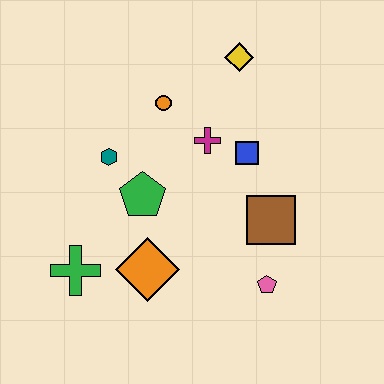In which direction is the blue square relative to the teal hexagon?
The blue square is to the right of the teal hexagon.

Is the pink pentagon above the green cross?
No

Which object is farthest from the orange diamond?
The yellow diamond is farthest from the orange diamond.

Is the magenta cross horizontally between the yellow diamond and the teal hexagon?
Yes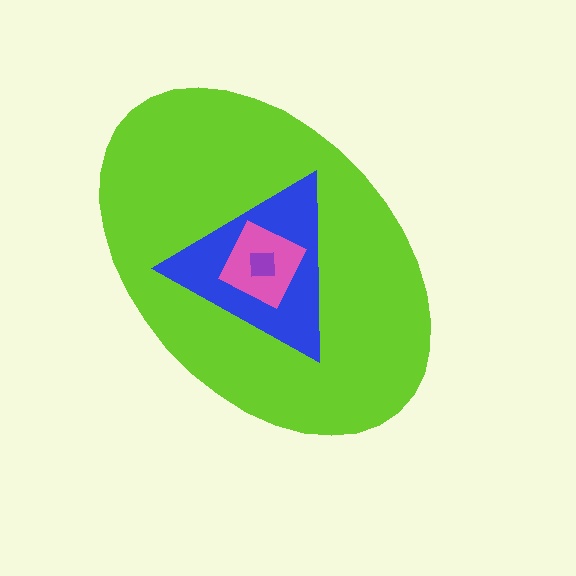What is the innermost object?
The purple square.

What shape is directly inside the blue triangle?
The pink diamond.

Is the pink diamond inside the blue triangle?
Yes.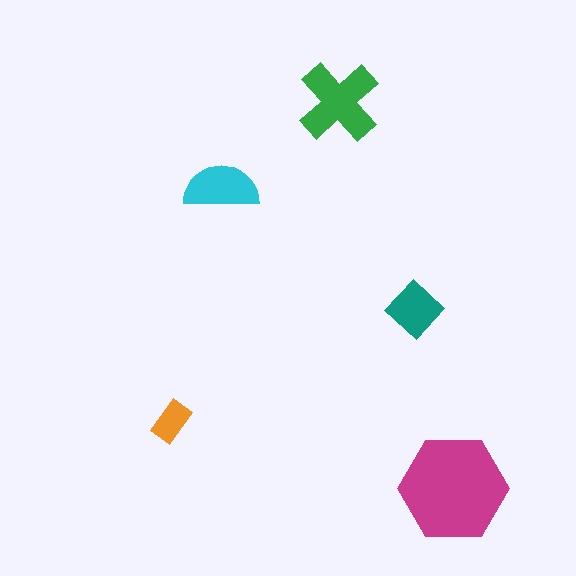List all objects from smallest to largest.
The orange rectangle, the teal diamond, the cyan semicircle, the green cross, the magenta hexagon.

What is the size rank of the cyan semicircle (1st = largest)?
3rd.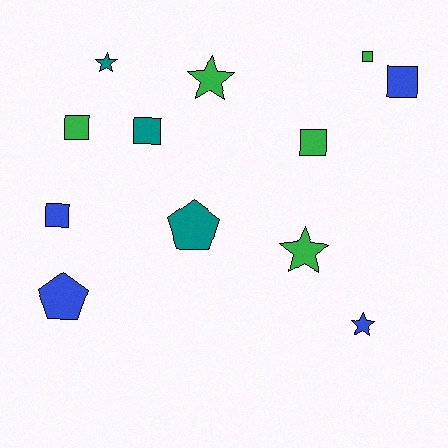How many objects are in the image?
There are 12 objects.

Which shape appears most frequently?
Square, with 6 objects.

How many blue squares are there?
There are 2 blue squares.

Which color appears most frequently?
Green, with 5 objects.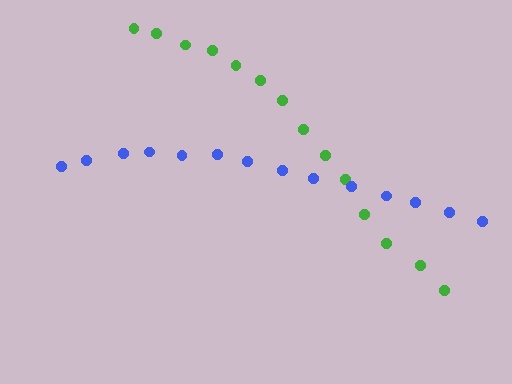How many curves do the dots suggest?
There are 2 distinct paths.